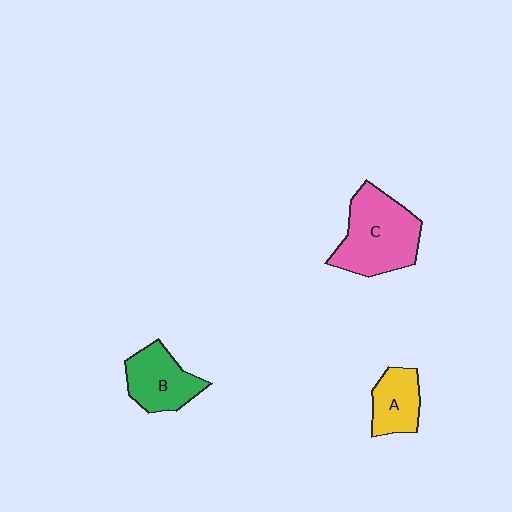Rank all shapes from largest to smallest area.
From largest to smallest: C (pink), B (green), A (yellow).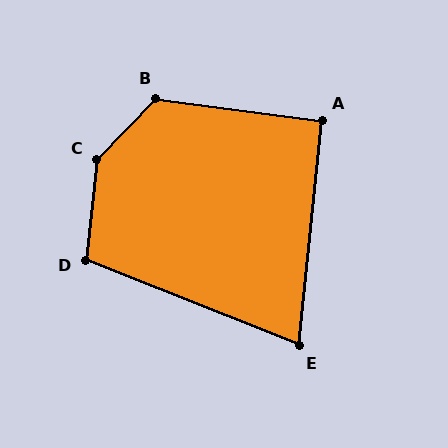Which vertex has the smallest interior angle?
E, at approximately 74 degrees.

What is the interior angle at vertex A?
Approximately 92 degrees (approximately right).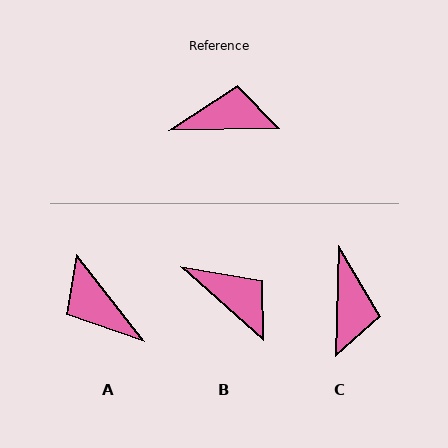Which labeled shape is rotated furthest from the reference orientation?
A, about 127 degrees away.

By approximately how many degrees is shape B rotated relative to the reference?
Approximately 43 degrees clockwise.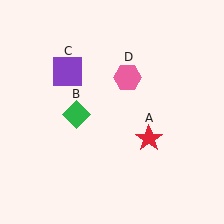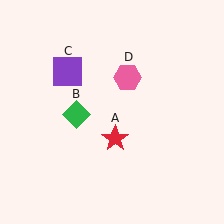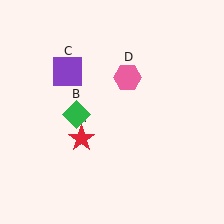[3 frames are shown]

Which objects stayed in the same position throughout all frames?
Green diamond (object B) and purple square (object C) and pink hexagon (object D) remained stationary.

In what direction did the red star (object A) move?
The red star (object A) moved left.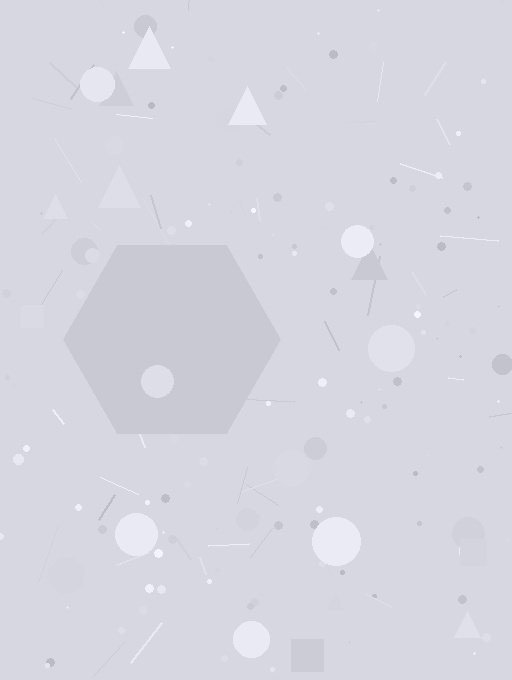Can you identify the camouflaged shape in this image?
The camouflaged shape is a hexagon.